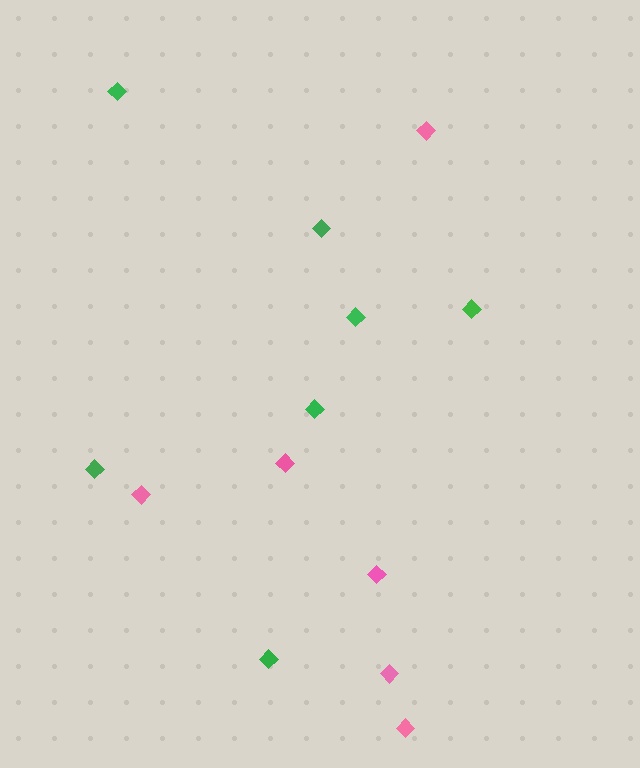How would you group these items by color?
There are 2 groups: one group of green diamonds (7) and one group of pink diamonds (6).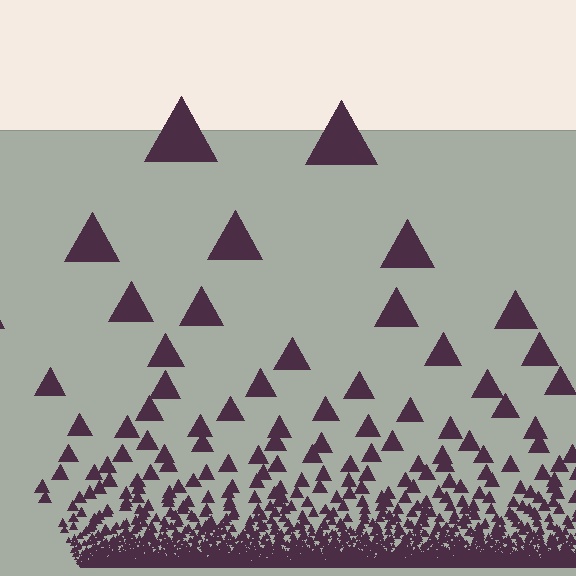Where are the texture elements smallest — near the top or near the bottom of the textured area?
Near the bottom.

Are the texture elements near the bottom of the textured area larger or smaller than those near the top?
Smaller. The gradient is inverted — elements near the bottom are smaller and denser.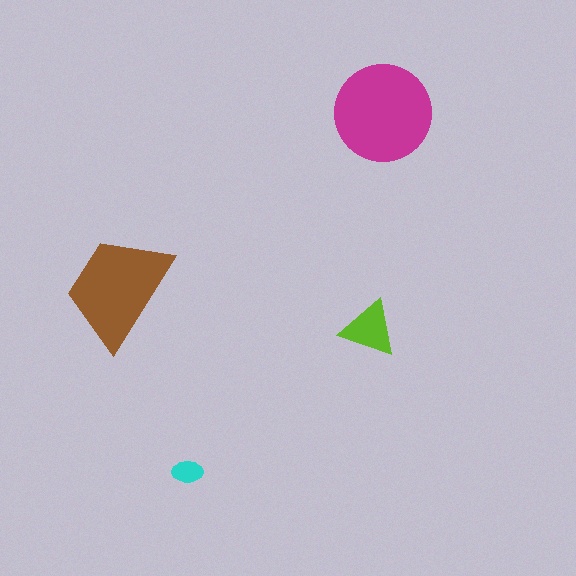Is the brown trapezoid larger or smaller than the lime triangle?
Larger.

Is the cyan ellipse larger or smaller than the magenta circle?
Smaller.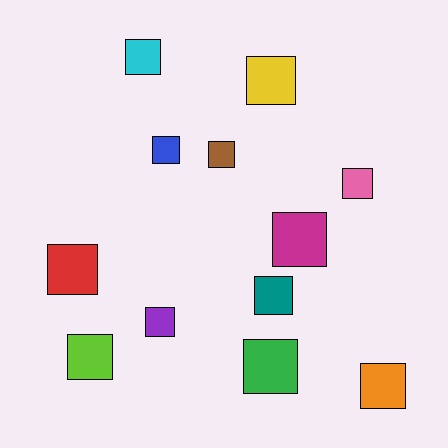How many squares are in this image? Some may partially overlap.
There are 12 squares.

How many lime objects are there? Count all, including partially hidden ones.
There is 1 lime object.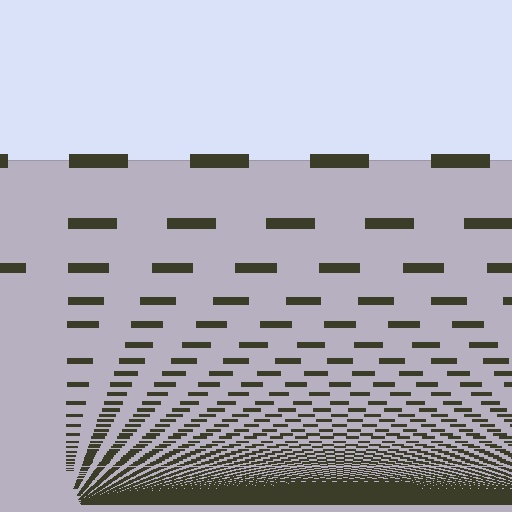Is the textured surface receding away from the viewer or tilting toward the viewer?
The surface appears to tilt toward the viewer. Texture elements get larger and sparser toward the top.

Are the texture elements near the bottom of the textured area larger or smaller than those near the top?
Smaller. The gradient is inverted — elements near the bottom are smaller and denser.